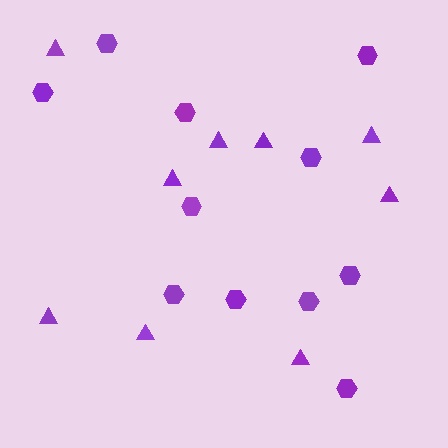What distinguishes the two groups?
There are 2 groups: one group of hexagons (11) and one group of triangles (9).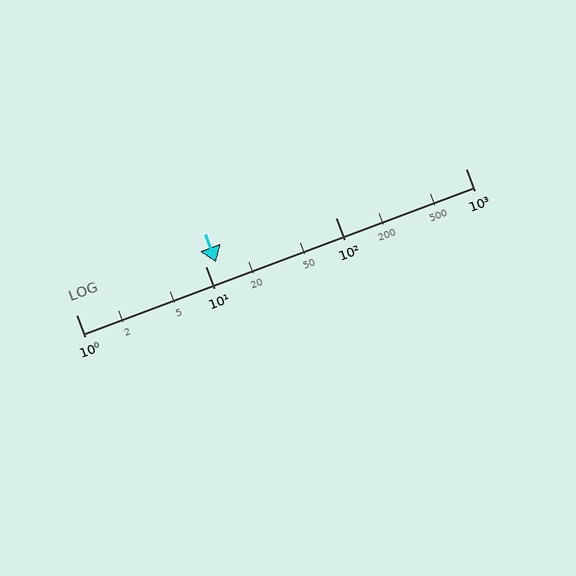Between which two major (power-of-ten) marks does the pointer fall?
The pointer is between 10 and 100.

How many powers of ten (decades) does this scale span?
The scale spans 3 decades, from 1 to 1000.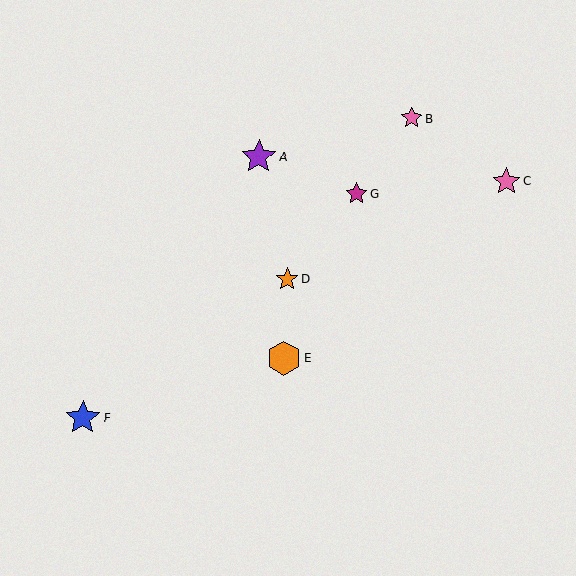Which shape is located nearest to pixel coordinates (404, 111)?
The pink star (labeled B) at (411, 118) is nearest to that location.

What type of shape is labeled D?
Shape D is an orange star.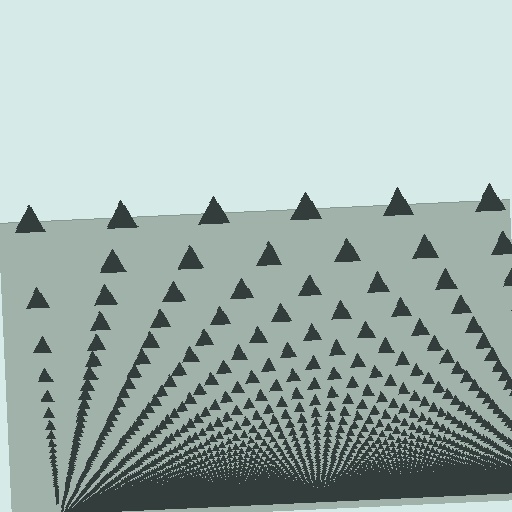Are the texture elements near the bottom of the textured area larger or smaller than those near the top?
Smaller. The gradient is inverted — elements near the bottom are smaller and denser.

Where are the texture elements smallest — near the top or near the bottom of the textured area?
Near the bottom.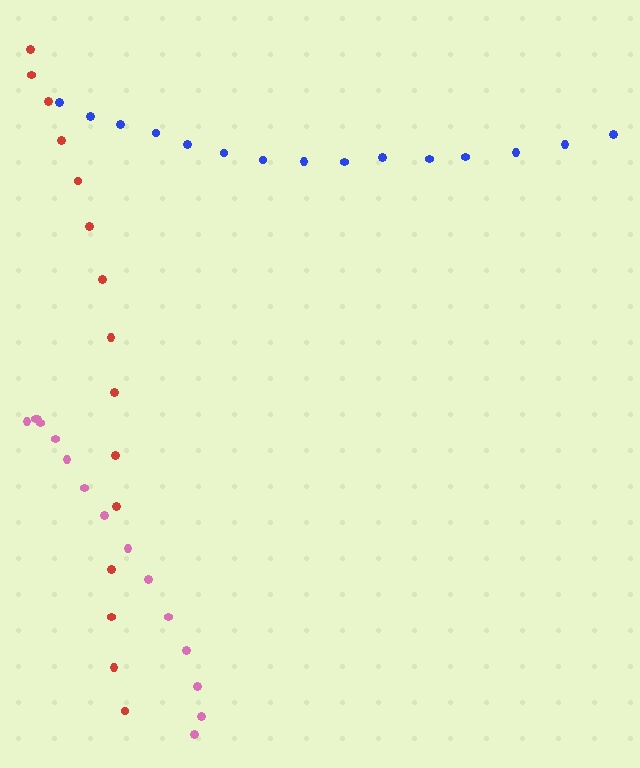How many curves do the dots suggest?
There are 3 distinct paths.